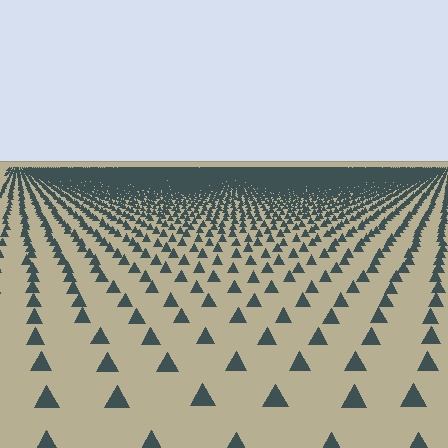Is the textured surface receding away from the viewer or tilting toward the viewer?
The surface is receding away from the viewer. Texture elements get smaller and denser toward the top.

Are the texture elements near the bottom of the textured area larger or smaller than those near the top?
Larger. Near the bottom, elements are closer to the viewer and appear at a bigger on-screen size.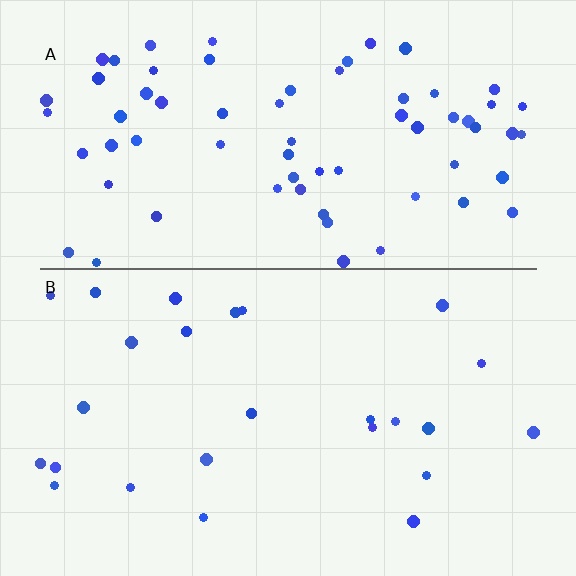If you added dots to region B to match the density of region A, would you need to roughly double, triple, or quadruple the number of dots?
Approximately triple.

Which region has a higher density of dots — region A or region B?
A (the top).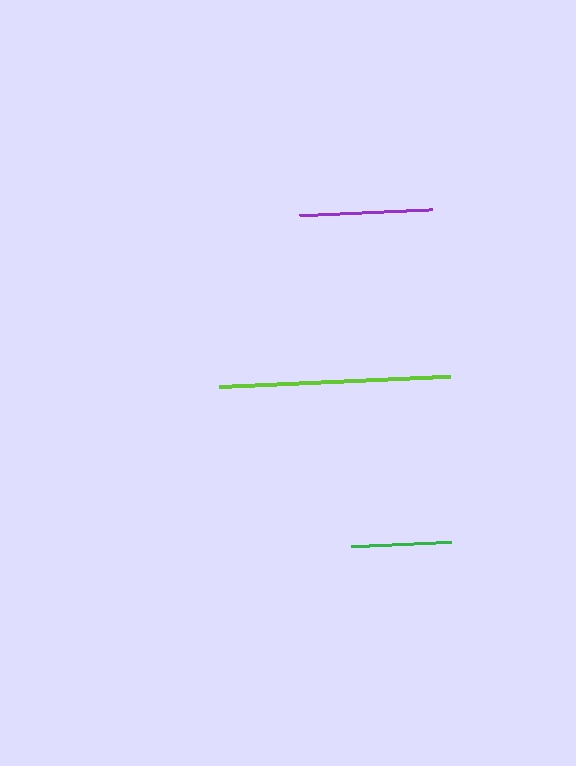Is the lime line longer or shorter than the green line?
The lime line is longer than the green line.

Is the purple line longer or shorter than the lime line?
The lime line is longer than the purple line.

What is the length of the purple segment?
The purple segment is approximately 133 pixels long.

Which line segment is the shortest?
The green line is the shortest at approximately 100 pixels.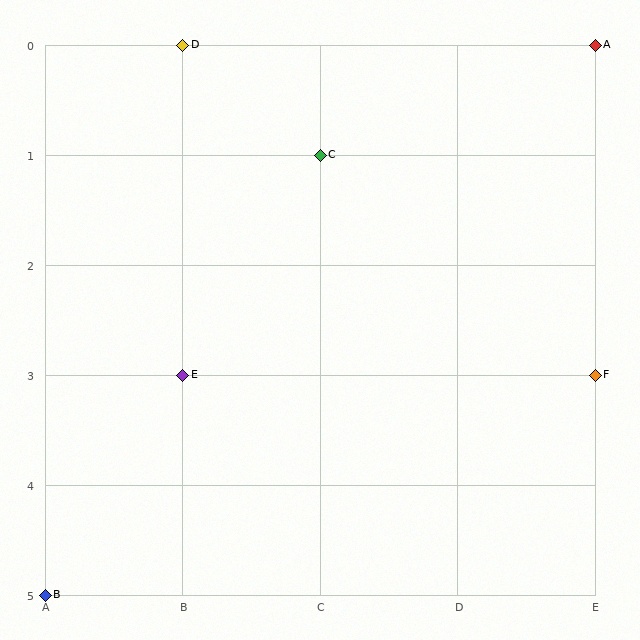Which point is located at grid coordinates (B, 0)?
Point D is at (B, 0).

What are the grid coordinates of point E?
Point E is at grid coordinates (B, 3).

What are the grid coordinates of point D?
Point D is at grid coordinates (B, 0).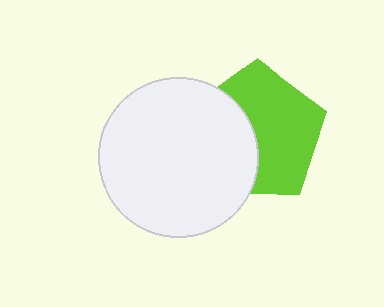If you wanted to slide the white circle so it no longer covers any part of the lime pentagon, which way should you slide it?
Slide it left — that is the most direct way to separate the two shapes.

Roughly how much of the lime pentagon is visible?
About half of it is visible (roughly 59%).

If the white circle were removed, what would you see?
You would see the complete lime pentagon.